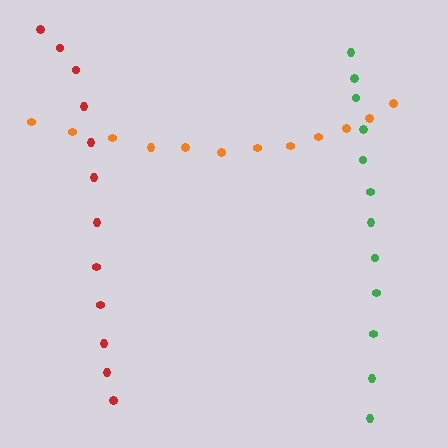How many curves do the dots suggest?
There are 3 distinct paths.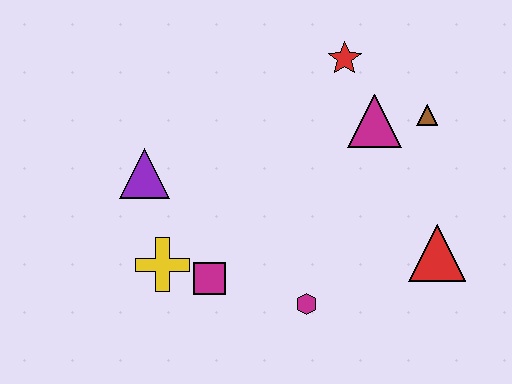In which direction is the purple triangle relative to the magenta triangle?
The purple triangle is to the left of the magenta triangle.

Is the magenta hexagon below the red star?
Yes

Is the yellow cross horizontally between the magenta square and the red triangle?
No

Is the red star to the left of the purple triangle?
No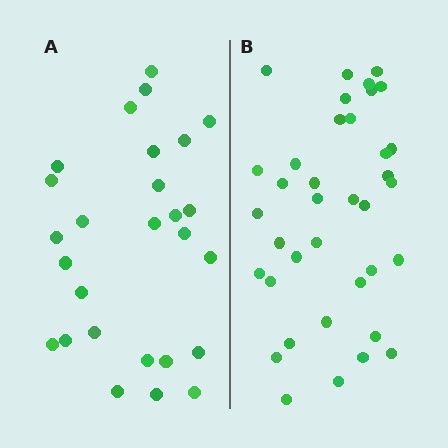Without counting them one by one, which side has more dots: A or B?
Region B (the right region) has more dots.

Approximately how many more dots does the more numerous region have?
Region B has roughly 10 or so more dots than region A.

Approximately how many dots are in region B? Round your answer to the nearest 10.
About 40 dots. (The exact count is 37, which rounds to 40.)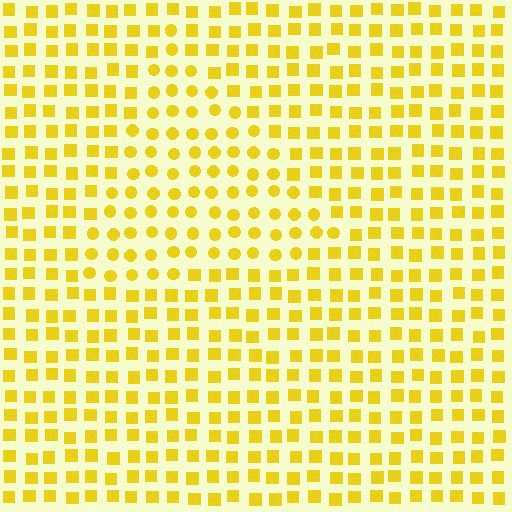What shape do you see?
I see a triangle.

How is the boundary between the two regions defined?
The boundary is defined by a change in element shape: circles inside vs. squares outside. All elements share the same color and spacing.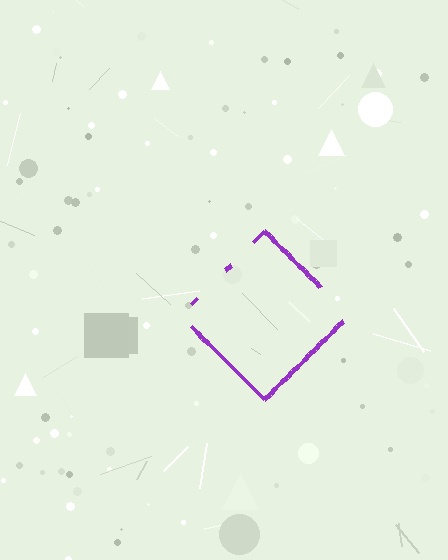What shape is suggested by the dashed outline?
The dashed outline suggests a diamond.